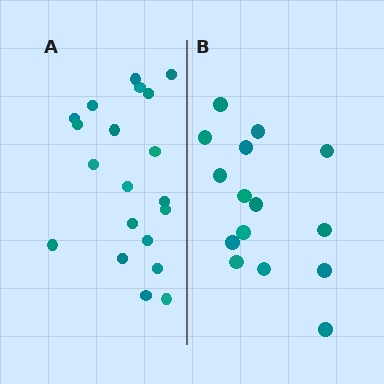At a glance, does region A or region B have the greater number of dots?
Region A (the left region) has more dots.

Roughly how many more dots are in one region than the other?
Region A has about 5 more dots than region B.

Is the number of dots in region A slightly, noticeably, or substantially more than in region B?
Region A has noticeably more, but not dramatically so. The ratio is roughly 1.3 to 1.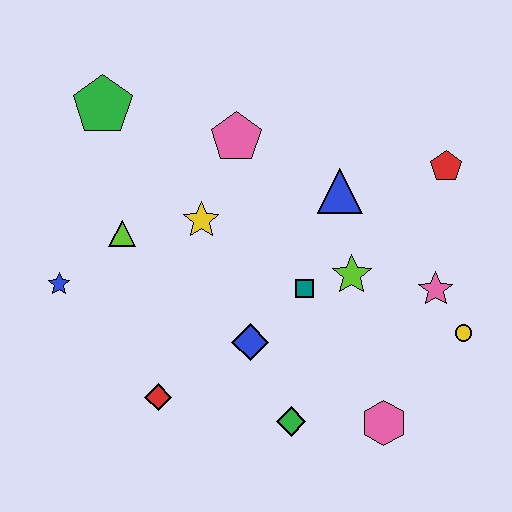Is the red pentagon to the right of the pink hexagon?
Yes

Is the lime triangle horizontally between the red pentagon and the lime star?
No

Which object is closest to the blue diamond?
The teal square is closest to the blue diamond.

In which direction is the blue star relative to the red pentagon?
The blue star is to the left of the red pentagon.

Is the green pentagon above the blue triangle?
Yes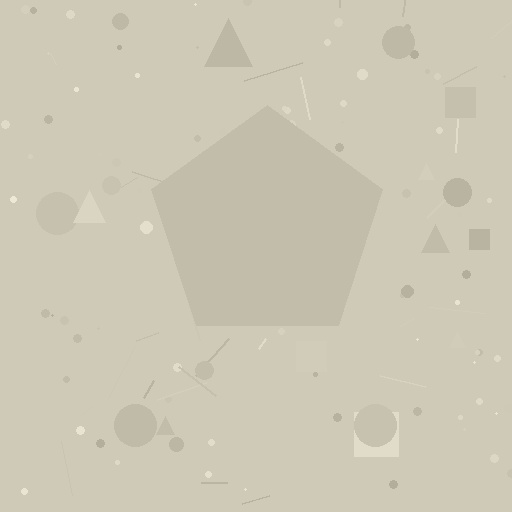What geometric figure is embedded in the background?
A pentagon is embedded in the background.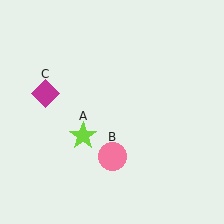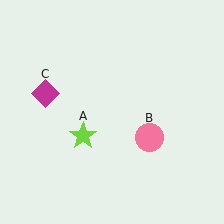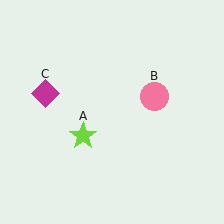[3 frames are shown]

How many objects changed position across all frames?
1 object changed position: pink circle (object B).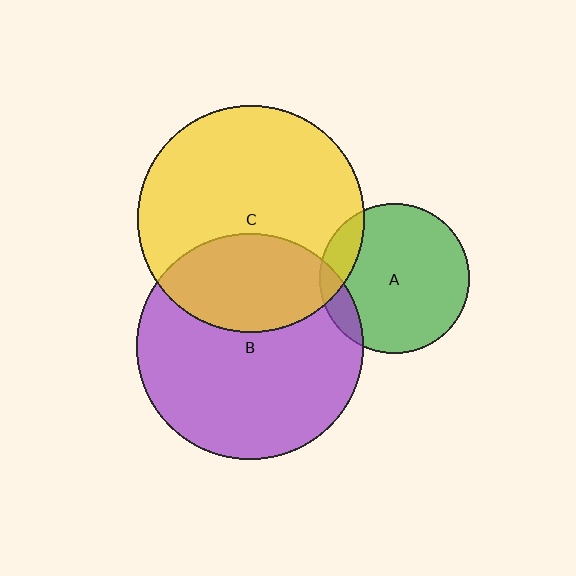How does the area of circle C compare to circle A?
Approximately 2.3 times.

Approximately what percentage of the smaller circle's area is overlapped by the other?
Approximately 30%.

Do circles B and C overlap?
Yes.